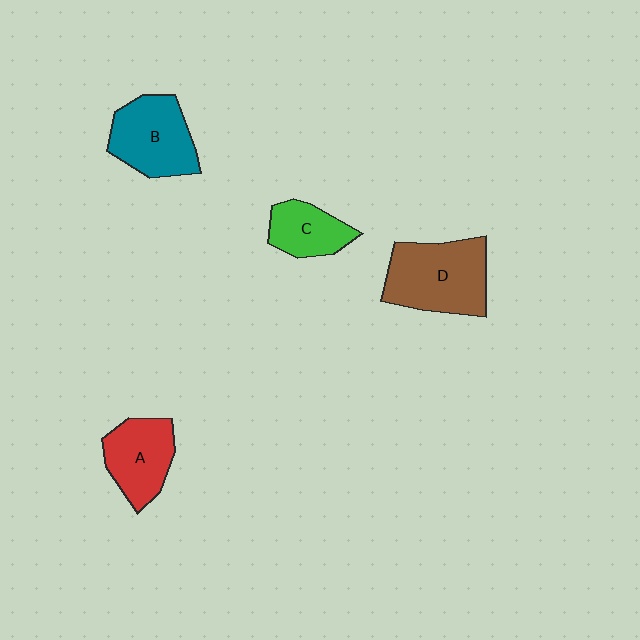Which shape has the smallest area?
Shape C (green).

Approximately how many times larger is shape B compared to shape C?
Approximately 1.6 times.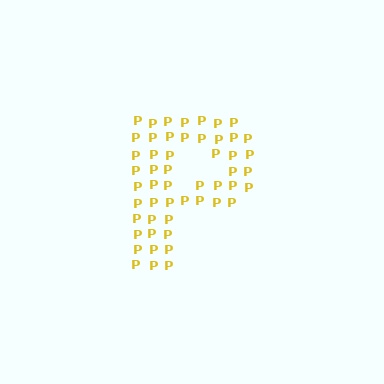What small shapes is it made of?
It is made of small letter P's.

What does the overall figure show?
The overall figure shows the letter P.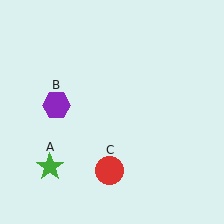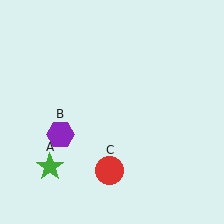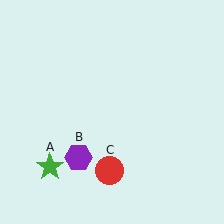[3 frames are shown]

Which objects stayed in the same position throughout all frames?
Green star (object A) and red circle (object C) remained stationary.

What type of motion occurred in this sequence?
The purple hexagon (object B) rotated counterclockwise around the center of the scene.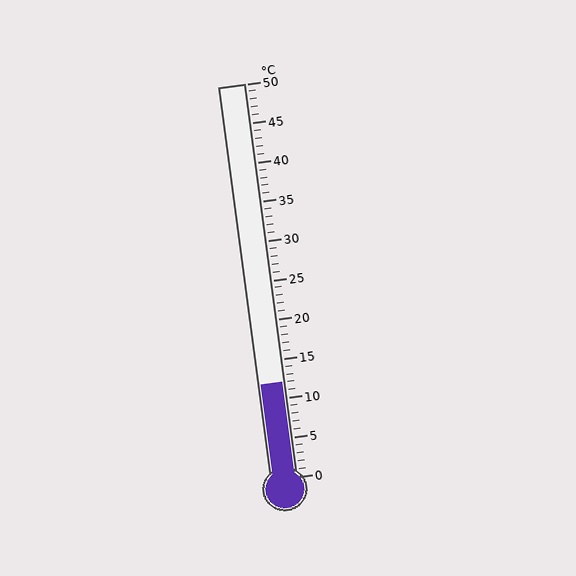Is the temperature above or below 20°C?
The temperature is below 20°C.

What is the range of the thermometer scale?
The thermometer scale ranges from 0°C to 50°C.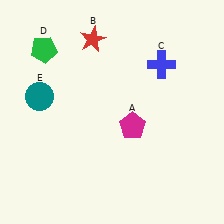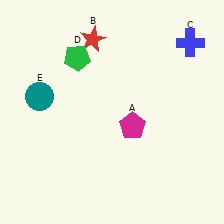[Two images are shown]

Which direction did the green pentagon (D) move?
The green pentagon (D) moved right.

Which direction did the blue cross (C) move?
The blue cross (C) moved right.